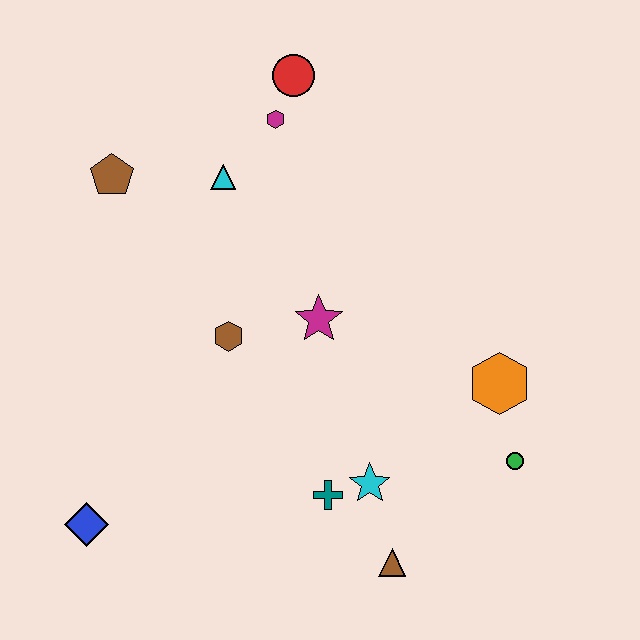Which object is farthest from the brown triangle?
The red circle is farthest from the brown triangle.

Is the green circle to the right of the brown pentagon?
Yes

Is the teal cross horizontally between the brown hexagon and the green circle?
Yes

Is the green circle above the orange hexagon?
No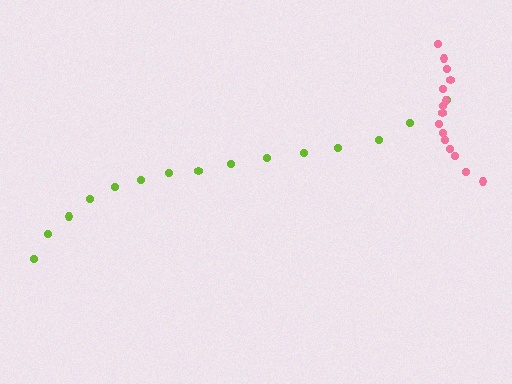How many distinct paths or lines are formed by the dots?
There are 2 distinct paths.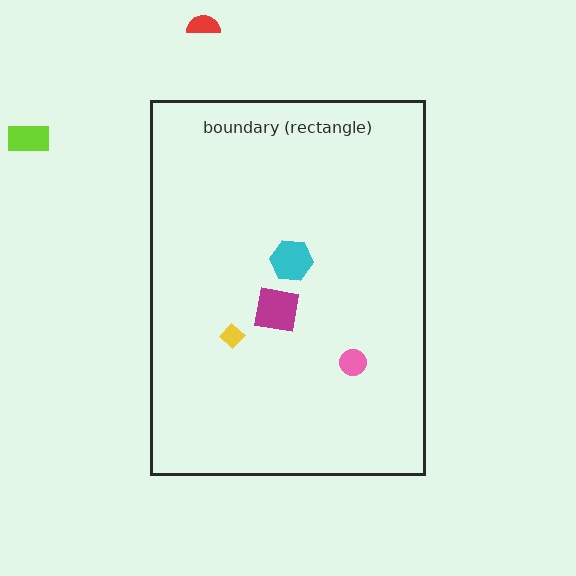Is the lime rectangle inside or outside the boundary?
Outside.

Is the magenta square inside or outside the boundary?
Inside.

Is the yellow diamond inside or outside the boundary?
Inside.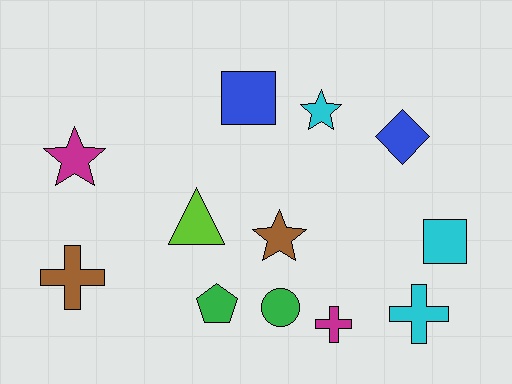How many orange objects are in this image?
There are no orange objects.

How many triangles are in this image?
There is 1 triangle.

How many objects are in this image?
There are 12 objects.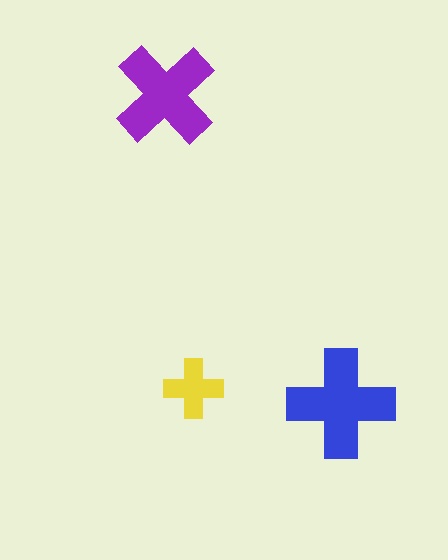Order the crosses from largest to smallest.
the blue one, the purple one, the yellow one.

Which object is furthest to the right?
The blue cross is rightmost.